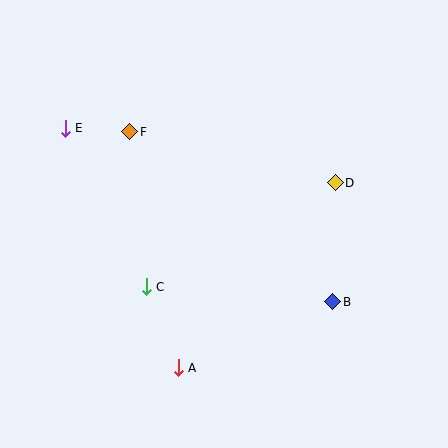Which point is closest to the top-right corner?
Point D is closest to the top-right corner.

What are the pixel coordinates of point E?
Point E is at (65, 128).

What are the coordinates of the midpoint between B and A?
The midpoint between B and A is at (255, 335).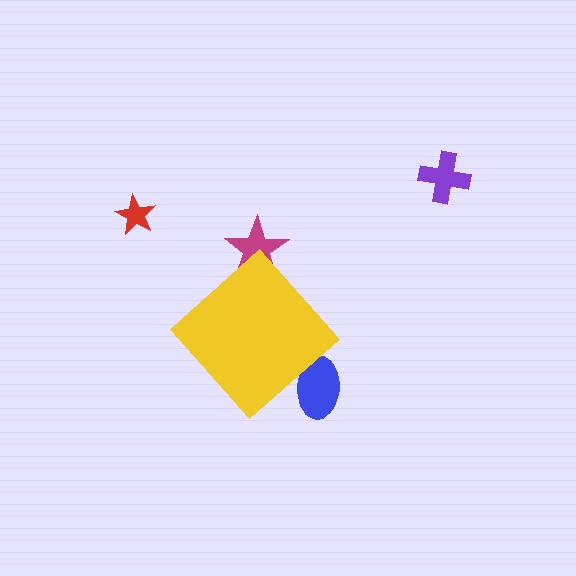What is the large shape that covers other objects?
A yellow diamond.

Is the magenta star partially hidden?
Yes, the magenta star is partially hidden behind the yellow diamond.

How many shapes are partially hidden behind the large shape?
2 shapes are partially hidden.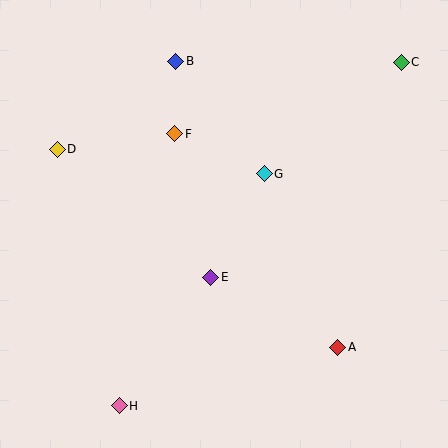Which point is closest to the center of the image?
Point E at (211, 277) is closest to the center.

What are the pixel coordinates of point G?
Point G is at (264, 174).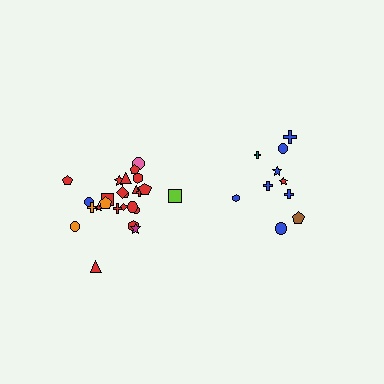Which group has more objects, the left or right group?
The left group.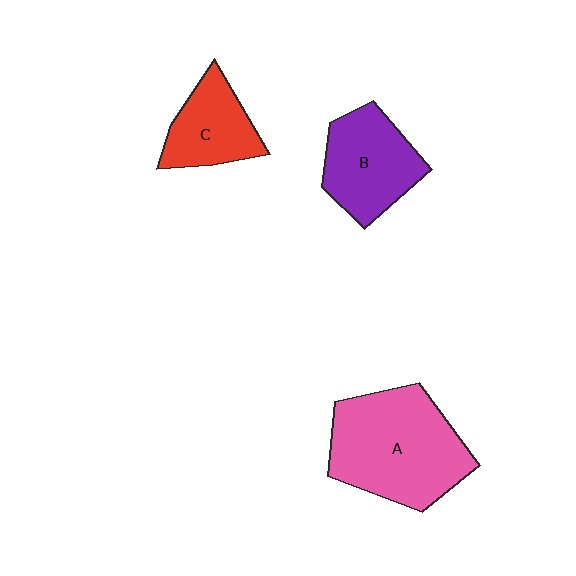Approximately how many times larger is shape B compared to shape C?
Approximately 1.3 times.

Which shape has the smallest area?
Shape C (red).